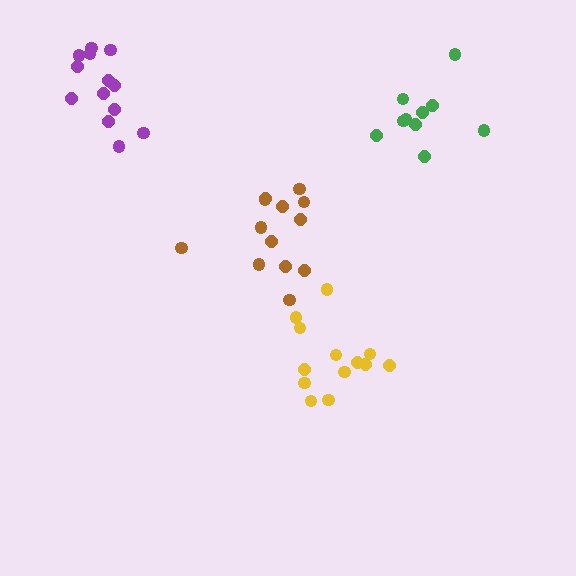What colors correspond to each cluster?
The clusters are colored: yellow, brown, purple, green.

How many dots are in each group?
Group 1: 13 dots, Group 2: 13 dots, Group 3: 13 dots, Group 4: 10 dots (49 total).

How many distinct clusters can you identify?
There are 4 distinct clusters.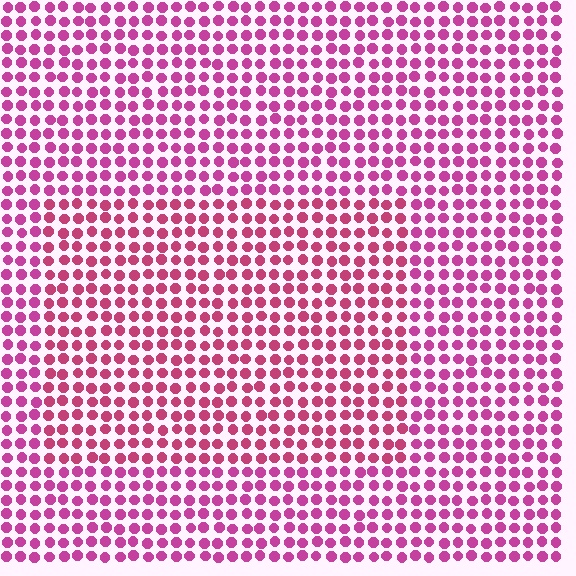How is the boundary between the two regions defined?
The boundary is defined purely by a slight shift in hue (about 18 degrees). Spacing, size, and orientation are identical on both sides.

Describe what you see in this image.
The image is filled with small magenta elements in a uniform arrangement. A rectangle-shaped region is visible where the elements are tinted to a slightly different hue, forming a subtle color boundary.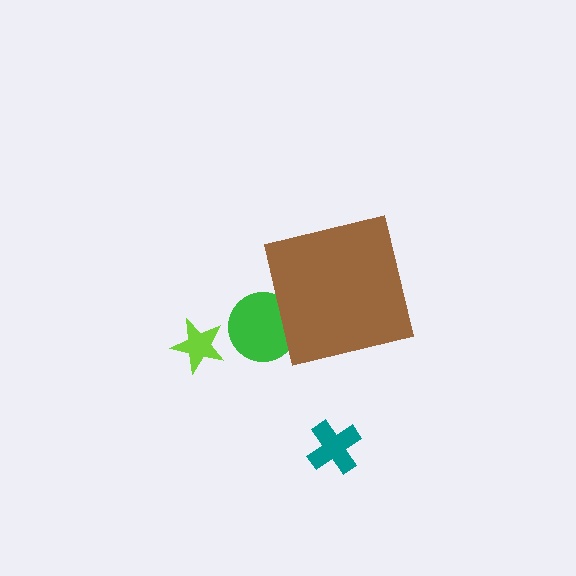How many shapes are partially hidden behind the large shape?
1 shape is partially hidden.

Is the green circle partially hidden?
Yes, the green circle is partially hidden behind the brown square.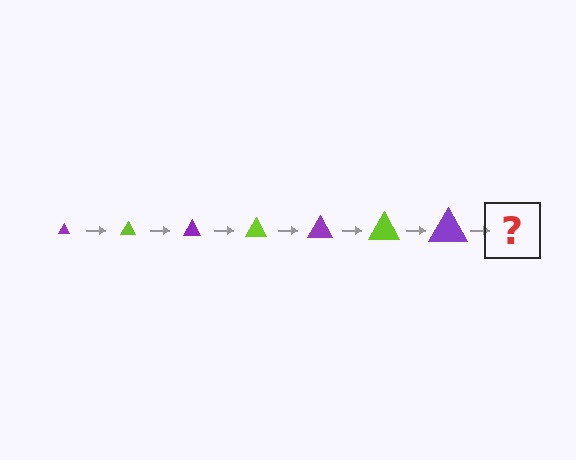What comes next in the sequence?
The next element should be a lime triangle, larger than the previous one.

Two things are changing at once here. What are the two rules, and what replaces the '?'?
The two rules are that the triangle grows larger each step and the color cycles through purple and lime. The '?' should be a lime triangle, larger than the previous one.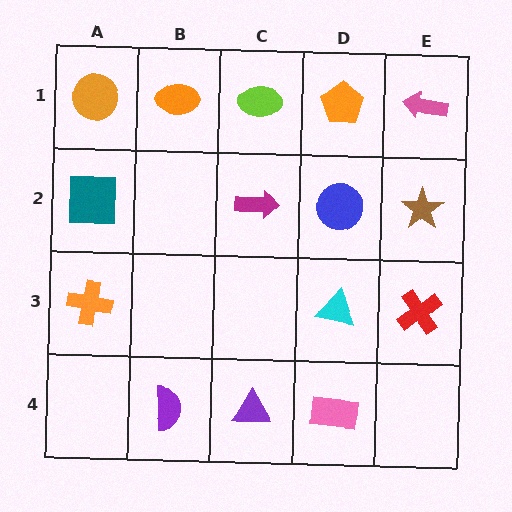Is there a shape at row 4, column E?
No, that cell is empty.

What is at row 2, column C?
A magenta arrow.